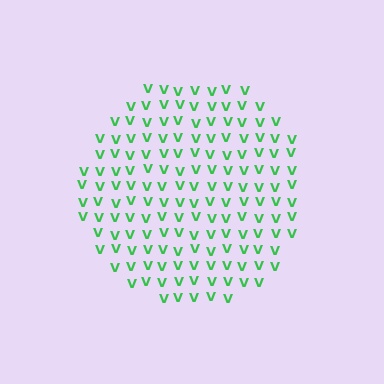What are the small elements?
The small elements are letter V's.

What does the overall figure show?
The overall figure shows a circle.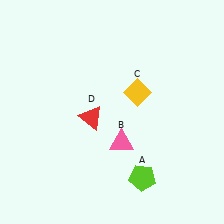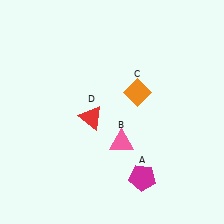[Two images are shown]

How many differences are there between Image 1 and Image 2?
There are 2 differences between the two images.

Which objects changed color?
A changed from lime to magenta. C changed from yellow to orange.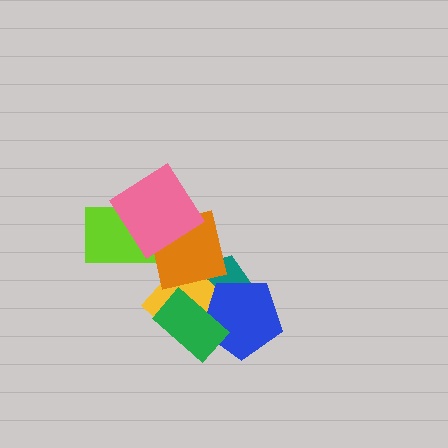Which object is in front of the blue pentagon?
The green rectangle is in front of the blue pentagon.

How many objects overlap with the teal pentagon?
4 objects overlap with the teal pentagon.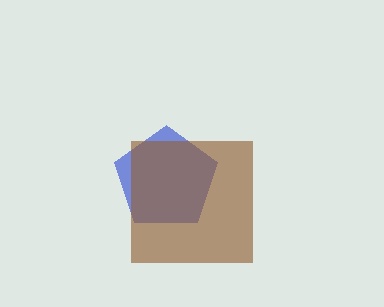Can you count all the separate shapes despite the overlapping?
Yes, there are 2 separate shapes.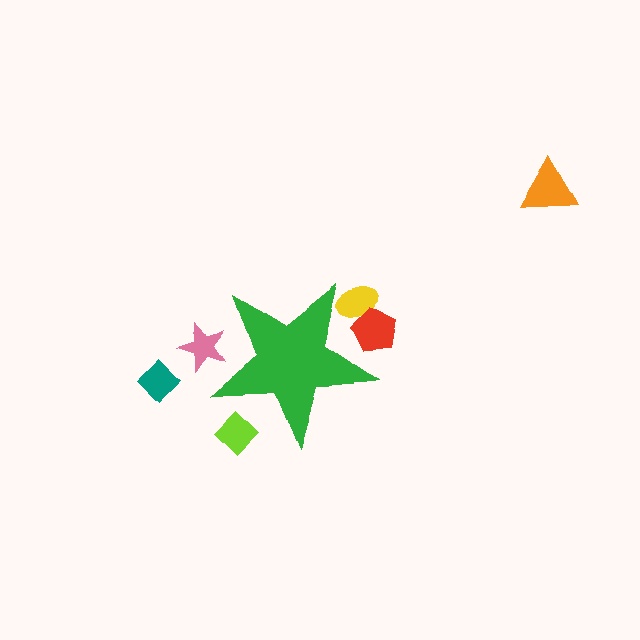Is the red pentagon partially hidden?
Yes, the red pentagon is partially hidden behind the green star.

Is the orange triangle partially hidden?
No, the orange triangle is fully visible.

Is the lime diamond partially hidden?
Yes, the lime diamond is partially hidden behind the green star.